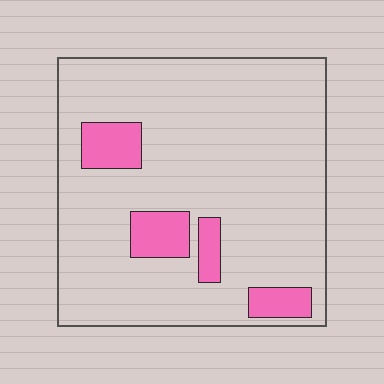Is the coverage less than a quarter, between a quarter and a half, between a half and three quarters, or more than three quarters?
Less than a quarter.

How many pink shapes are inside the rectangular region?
4.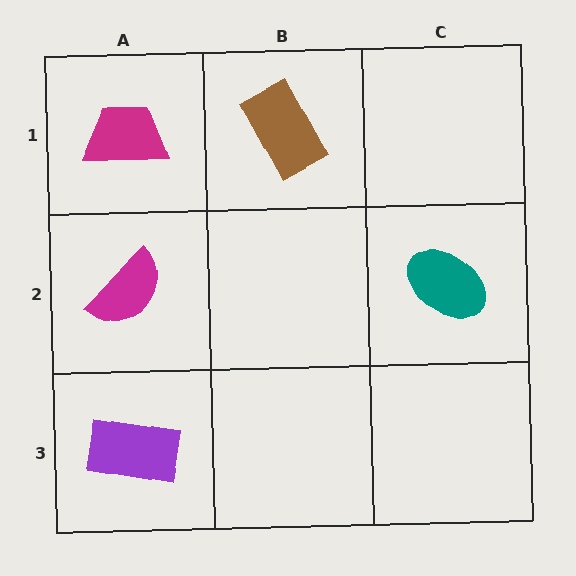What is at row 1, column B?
A brown rectangle.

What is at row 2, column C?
A teal ellipse.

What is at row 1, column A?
A magenta trapezoid.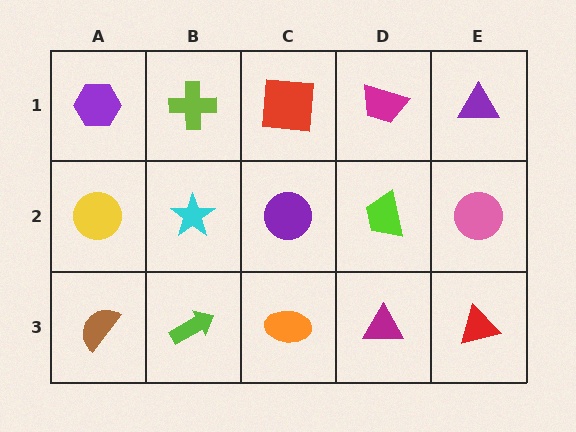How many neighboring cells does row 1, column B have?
3.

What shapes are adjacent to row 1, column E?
A pink circle (row 2, column E), a magenta trapezoid (row 1, column D).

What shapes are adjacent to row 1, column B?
A cyan star (row 2, column B), a purple hexagon (row 1, column A), a red square (row 1, column C).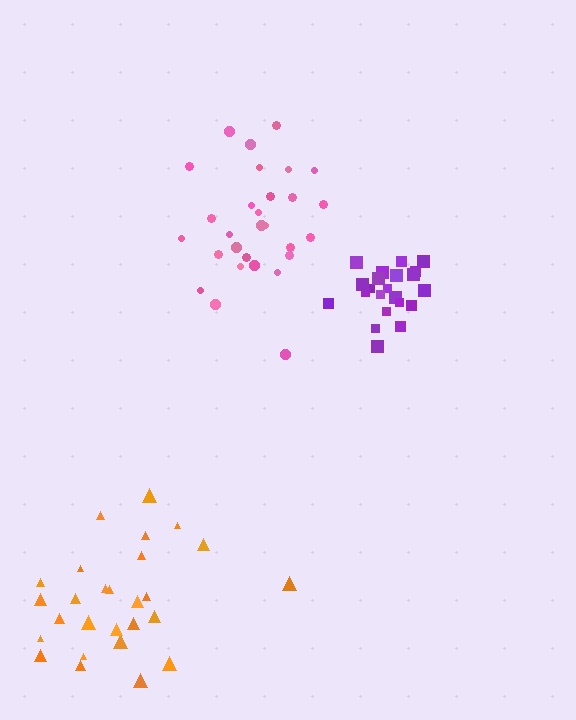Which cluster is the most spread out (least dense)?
Orange.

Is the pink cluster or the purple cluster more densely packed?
Purple.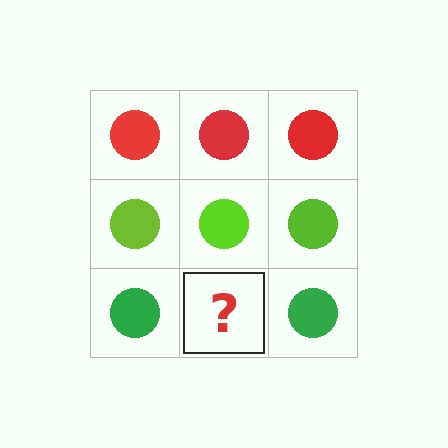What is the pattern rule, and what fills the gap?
The rule is that each row has a consistent color. The gap should be filled with a green circle.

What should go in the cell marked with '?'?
The missing cell should contain a green circle.